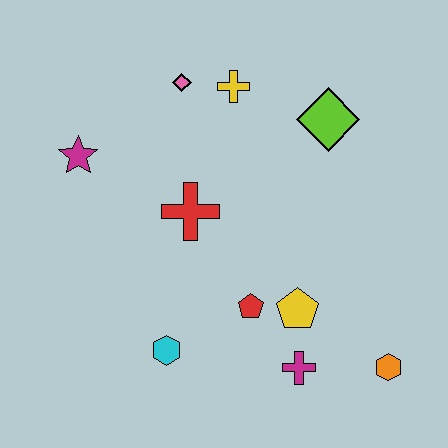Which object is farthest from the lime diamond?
The cyan hexagon is farthest from the lime diamond.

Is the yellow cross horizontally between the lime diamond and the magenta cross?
No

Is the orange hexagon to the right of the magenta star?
Yes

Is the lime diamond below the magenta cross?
No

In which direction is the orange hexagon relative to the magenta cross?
The orange hexagon is to the right of the magenta cross.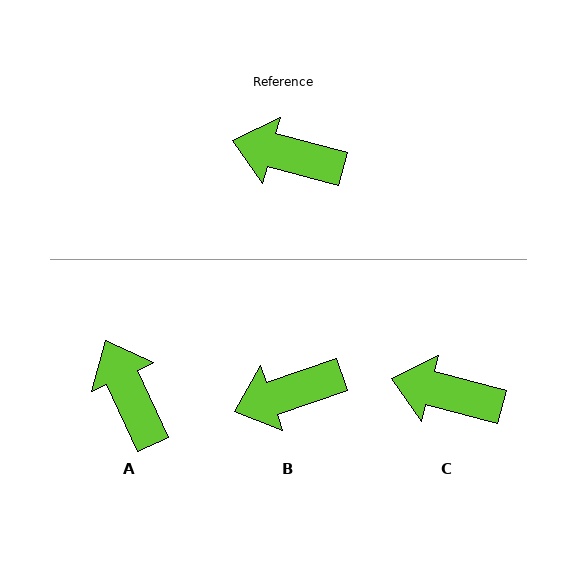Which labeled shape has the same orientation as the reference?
C.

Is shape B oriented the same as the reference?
No, it is off by about 33 degrees.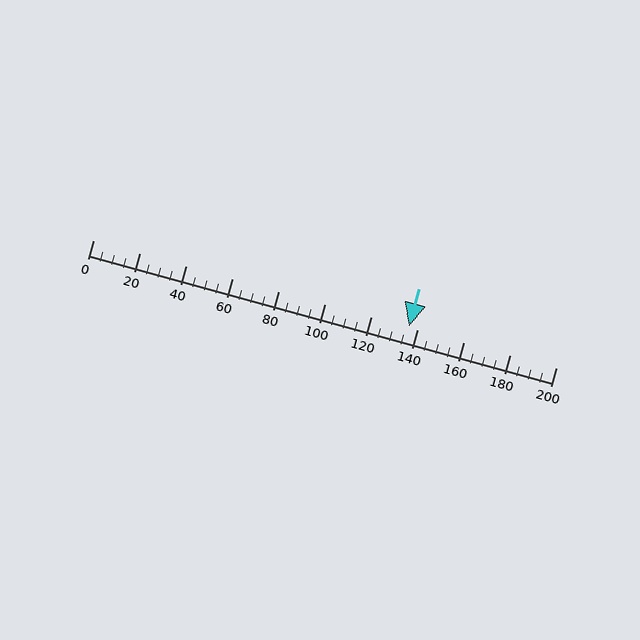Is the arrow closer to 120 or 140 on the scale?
The arrow is closer to 140.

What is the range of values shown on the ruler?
The ruler shows values from 0 to 200.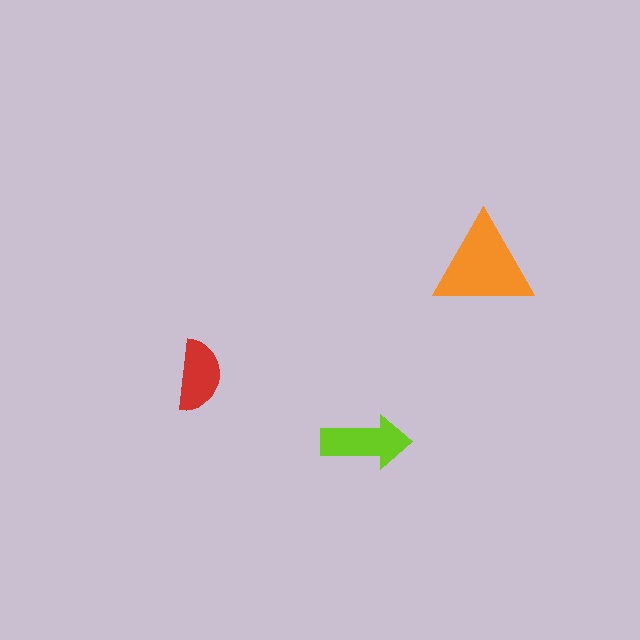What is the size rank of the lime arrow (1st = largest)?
2nd.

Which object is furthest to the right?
The orange triangle is rightmost.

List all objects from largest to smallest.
The orange triangle, the lime arrow, the red semicircle.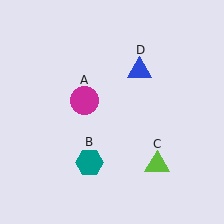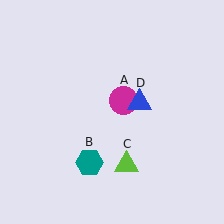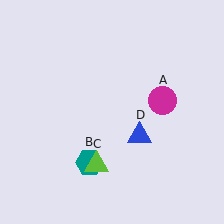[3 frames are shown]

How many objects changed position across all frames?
3 objects changed position: magenta circle (object A), lime triangle (object C), blue triangle (object D).